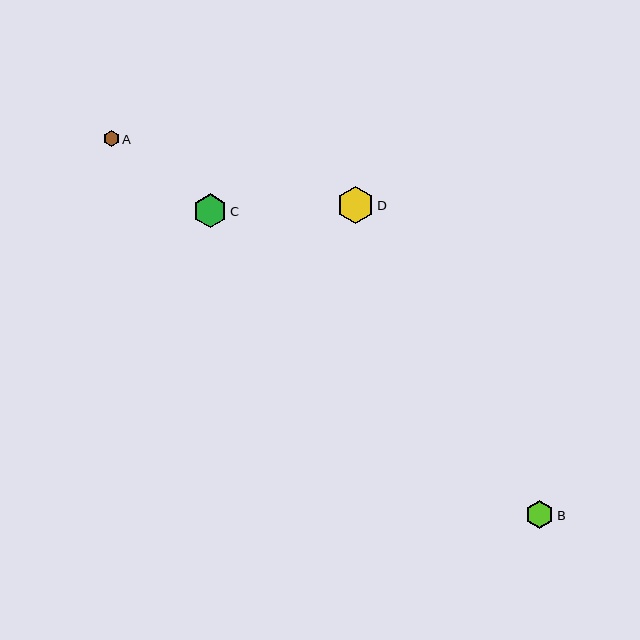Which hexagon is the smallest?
Hexagon A is the smallest with a size of approximately 16 pixels.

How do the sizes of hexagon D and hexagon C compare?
Hexagon D and hexagon C are approximately the same size.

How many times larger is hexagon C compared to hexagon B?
Hexagon C is approximately 1.2 times the size of hexagon B.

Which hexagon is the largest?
Hexagon D is the largest with a size of approximately 36 pixels.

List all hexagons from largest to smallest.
From largest to smallest: D, C, B, A.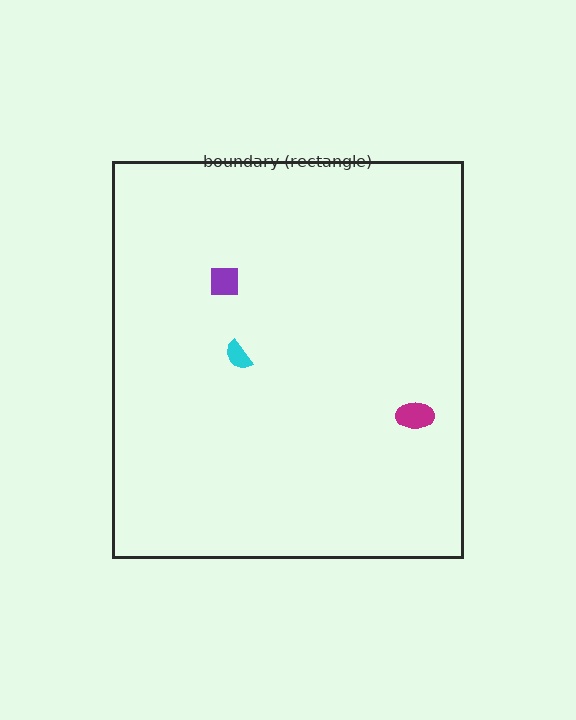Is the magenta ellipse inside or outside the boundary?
Inside.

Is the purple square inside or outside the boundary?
Inside.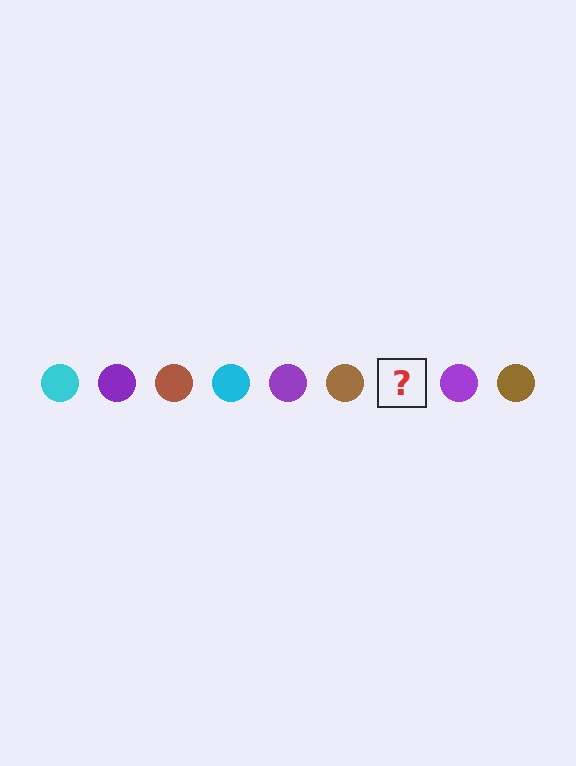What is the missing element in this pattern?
The missing element is a cyan circle.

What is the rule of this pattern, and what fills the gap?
The rule is that the pattern cycles through cyan, purple, brown circles. The gap should be filled with a cyan circle.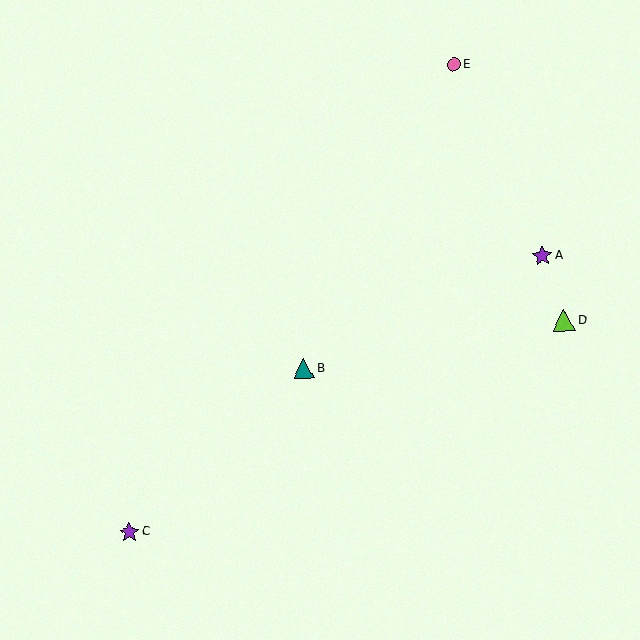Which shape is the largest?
The lime triangle (labeled D) is the largest.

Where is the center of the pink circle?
The center of the pink circle is at (454, 64).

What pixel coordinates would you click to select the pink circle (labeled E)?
Click at (454, 64) to select the pink circle E.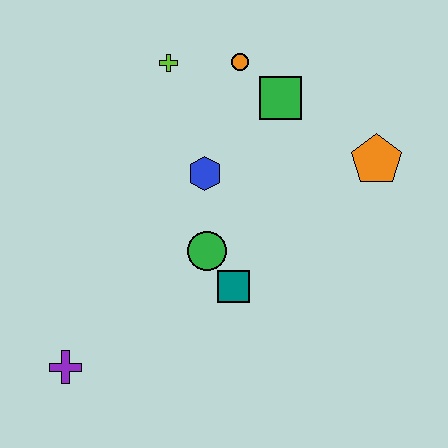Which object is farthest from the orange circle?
The purple cross is farthest from the orange circle.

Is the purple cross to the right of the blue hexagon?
No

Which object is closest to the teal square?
The green circle is closest to the teal square.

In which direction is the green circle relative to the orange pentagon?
The green circle is to the left of the orange pentagon.